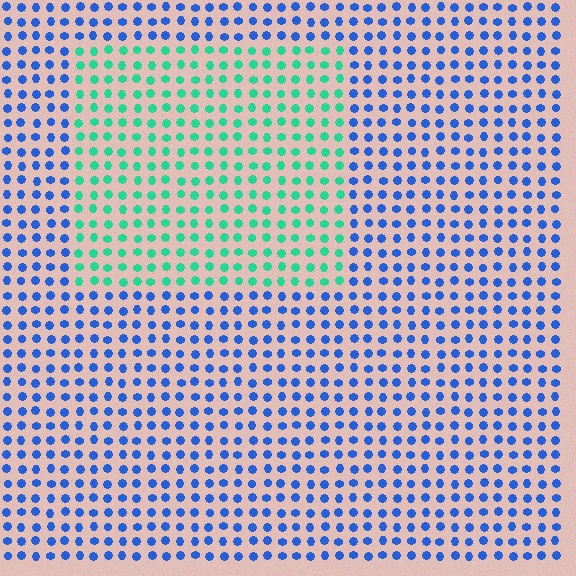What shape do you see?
I see a rectangle.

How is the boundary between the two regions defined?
The boundary is defined purely by a slight shift in hue (about 64 degrees). Spacing, size, and orientation are identical on both sides.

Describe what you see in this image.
The image is filled with small blue elements in a uniform arrangement. A rectangle-shaped region is visible where the elements are tinted to a slightly different hue, forming a subtle color boundary.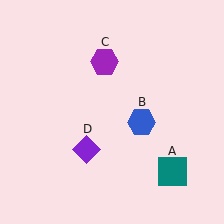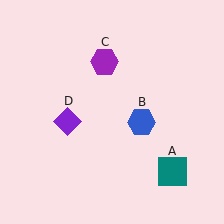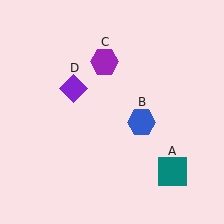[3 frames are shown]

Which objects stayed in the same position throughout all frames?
Teal square (object A) and blue hexagon (object B) and purple hexagon (object C) remained stationary.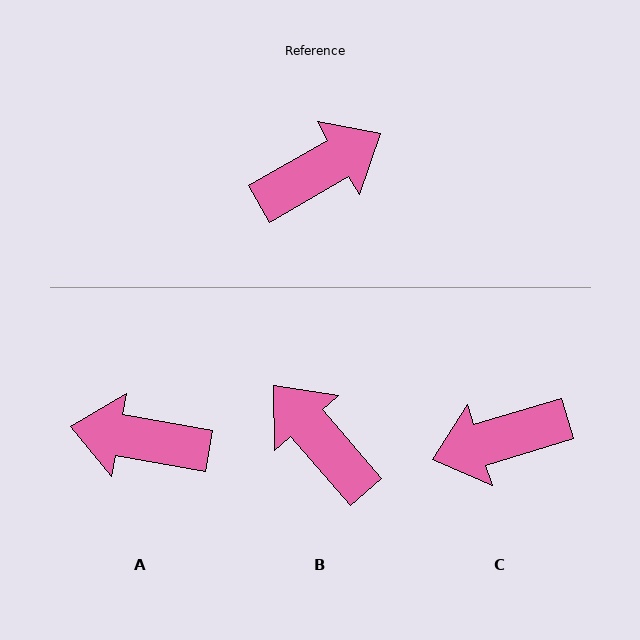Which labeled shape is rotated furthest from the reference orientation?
C, about 167 degrees away.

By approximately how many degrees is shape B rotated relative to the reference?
Approximately 101 degrees counter-clockwise.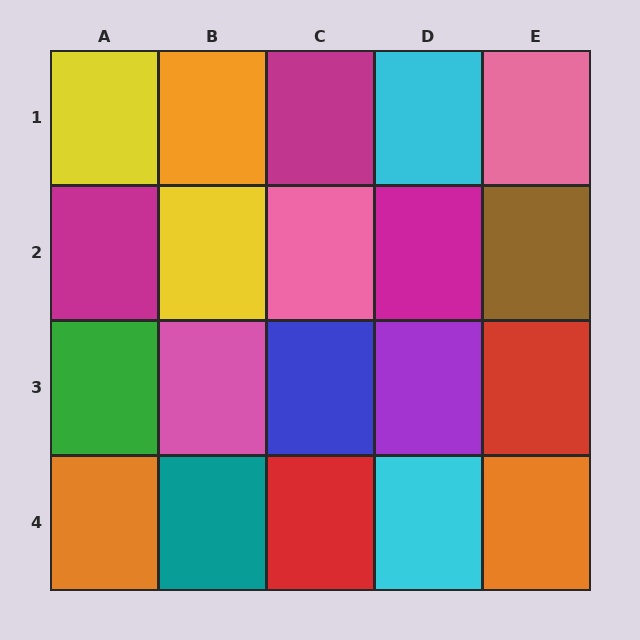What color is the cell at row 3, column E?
Red.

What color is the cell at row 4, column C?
Red.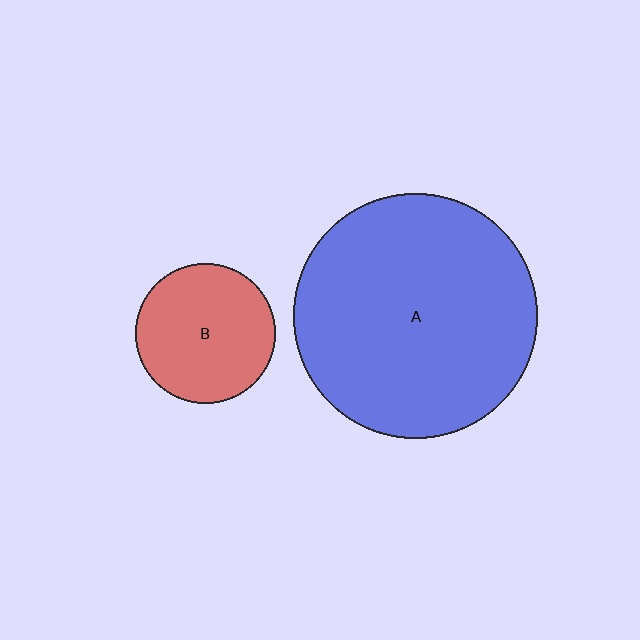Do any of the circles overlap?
No, none of the circles overlap.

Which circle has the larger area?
Circle A (blue).